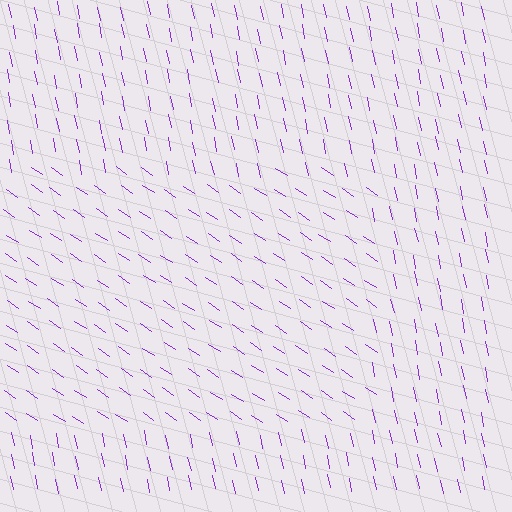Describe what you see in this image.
The image is filled with small purple line segments. A rectangle region in the image has lines oriented differently from the surrounding lines, creating a visible texture boundary.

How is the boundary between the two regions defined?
The boundary is defined purely by a change in line orientation (approximately 45 degrees difference). All lines are the same color and thickness.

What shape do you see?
I see a rectangle.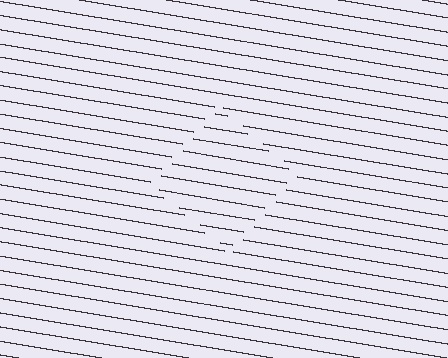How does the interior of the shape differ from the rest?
The interior of the shape contains the same grating, shifted by half a period — the contour is defined by the phase discontinuity where line-ends from the inner and outer gratings abut.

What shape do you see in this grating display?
An illusory square. The interior of the shape contains the same grating, shifted by half a period — the contour is defined by the phase discontinuity where line-ends from the inner and outer gratings abut.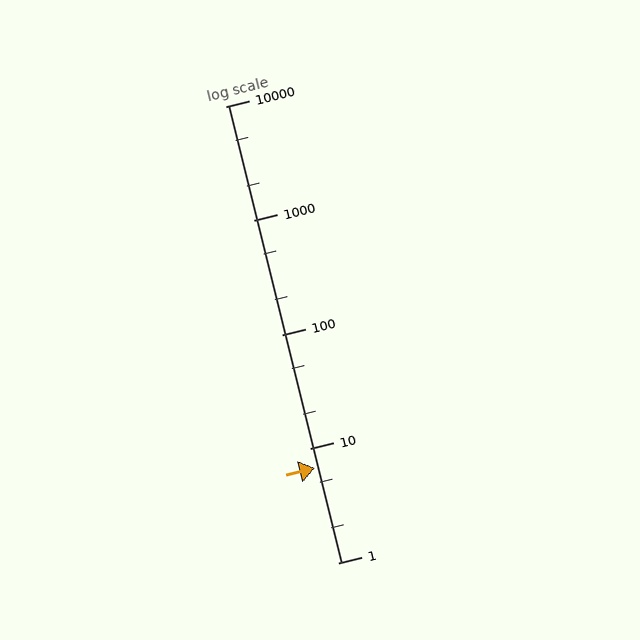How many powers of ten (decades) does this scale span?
The scale spans 4 decades, from 1 to 10000.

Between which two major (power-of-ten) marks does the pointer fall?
The pointer is between 1 and 10.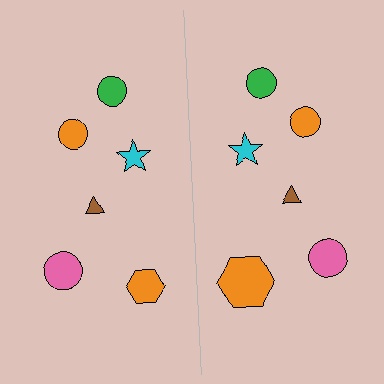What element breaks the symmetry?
The orange hexagon on the right side has a different size than its mirror counterpart.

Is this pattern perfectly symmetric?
No, the pattern is not perfectly symmetric. The orange hexagon on the right side has a different size than its mirror counterpart.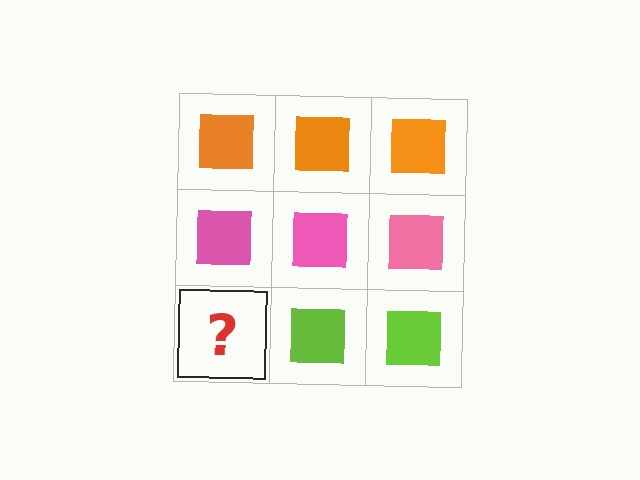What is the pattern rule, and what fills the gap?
The rule is that each row has a consistent color. The gap should be filled with a lime square.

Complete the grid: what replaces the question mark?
The question mark should be replaced with a lime square.